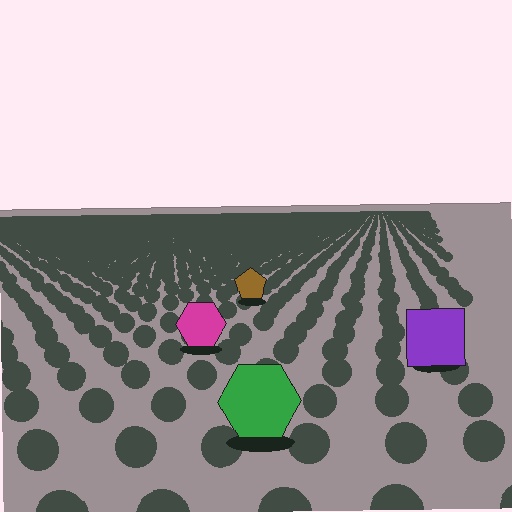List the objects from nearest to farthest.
From nearest to farthest: the green hexagon, the purple square, the magenta hexagon, the brown pentagon.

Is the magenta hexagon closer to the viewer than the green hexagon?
No. The green hexagon is closer — you can tell from the texture gradient: the ground texture is coarser near it.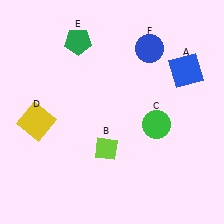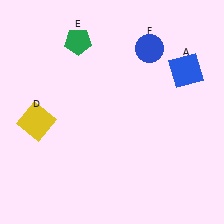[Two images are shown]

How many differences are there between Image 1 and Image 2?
There are 2 differences between the two images.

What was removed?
The lime diamond (B), the green circle (C) were removed in Image 2.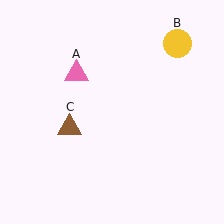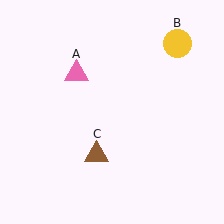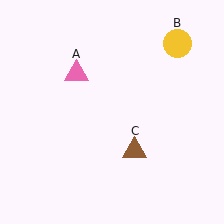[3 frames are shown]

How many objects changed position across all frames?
1 object changed position: brown triangle (object C).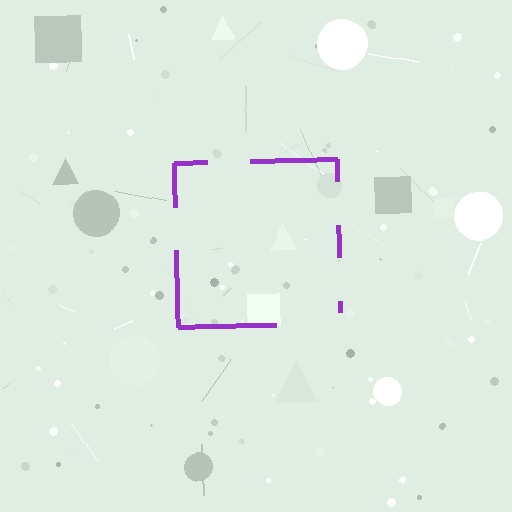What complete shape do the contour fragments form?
The contour fragments form a square.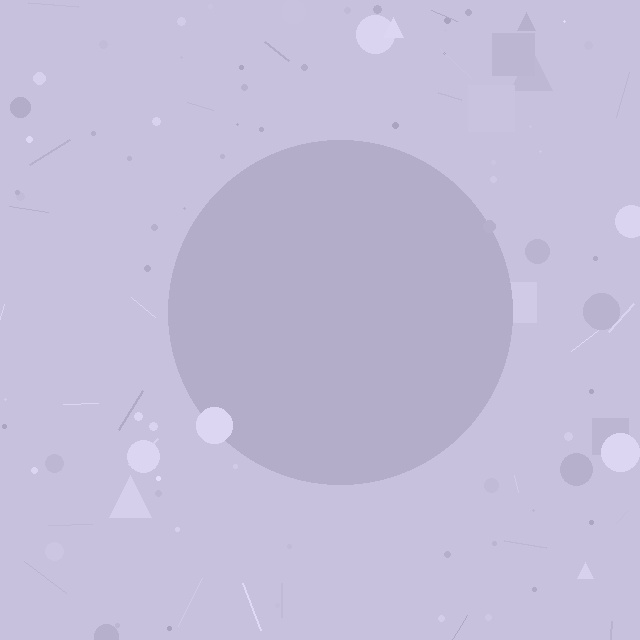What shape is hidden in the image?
A circle is hidden in the image.